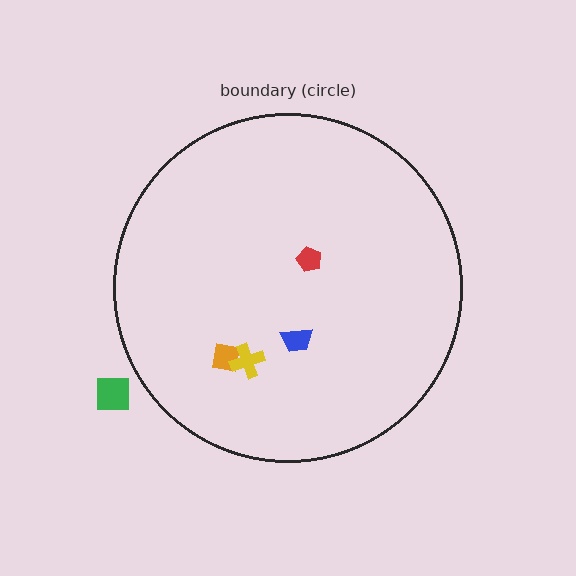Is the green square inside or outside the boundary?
Outside.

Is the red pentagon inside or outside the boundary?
Inside.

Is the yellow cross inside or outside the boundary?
Inside.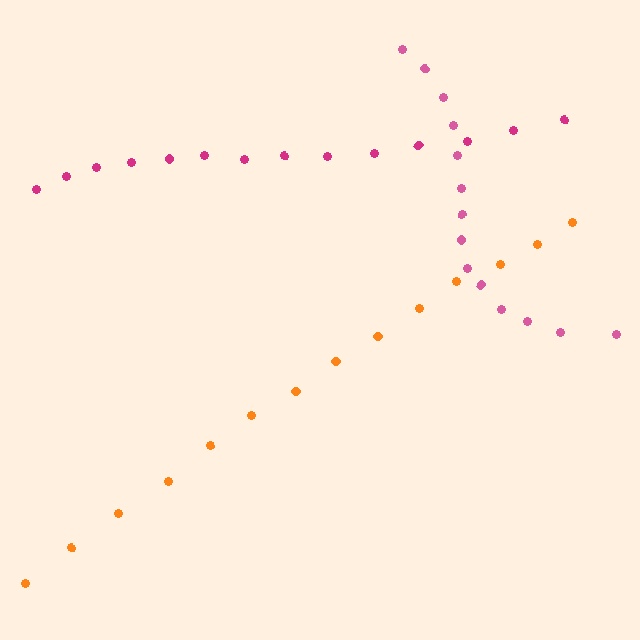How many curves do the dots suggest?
There are 3 distinct paths.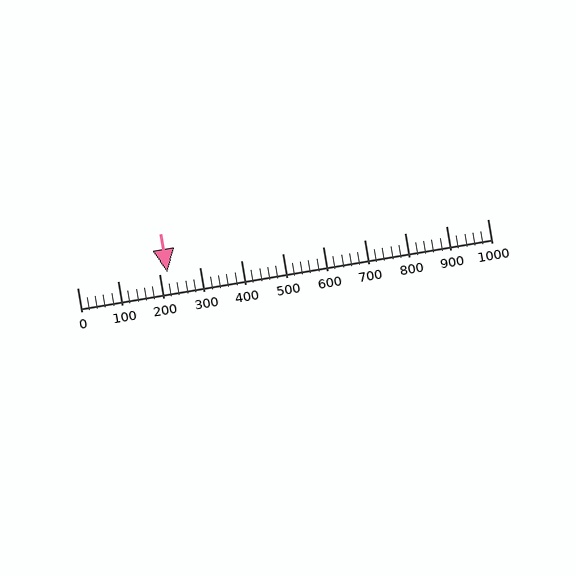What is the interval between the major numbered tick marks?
The major tick marks are spaced 100 units apart.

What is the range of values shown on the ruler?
The ruler shows values from 0 to 1000.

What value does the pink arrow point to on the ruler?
The pink arrow points to approximately 220.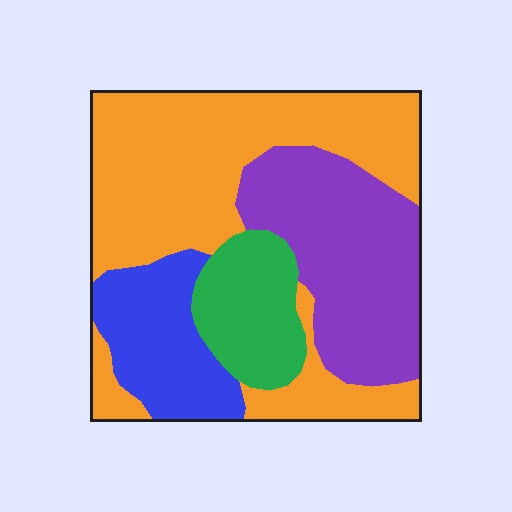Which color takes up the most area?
Orange, at roughly 45%.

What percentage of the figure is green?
Green covers 13% of the figure.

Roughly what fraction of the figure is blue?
Blue takes up about one sixth (1/6) of the figure.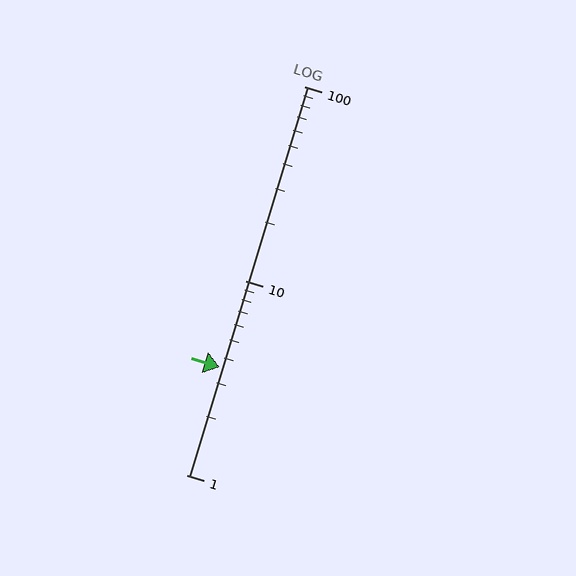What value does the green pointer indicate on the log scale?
The pointer indicates approximately 3.6.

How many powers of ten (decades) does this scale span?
The scale spans 2 decades, from 1 to 100.